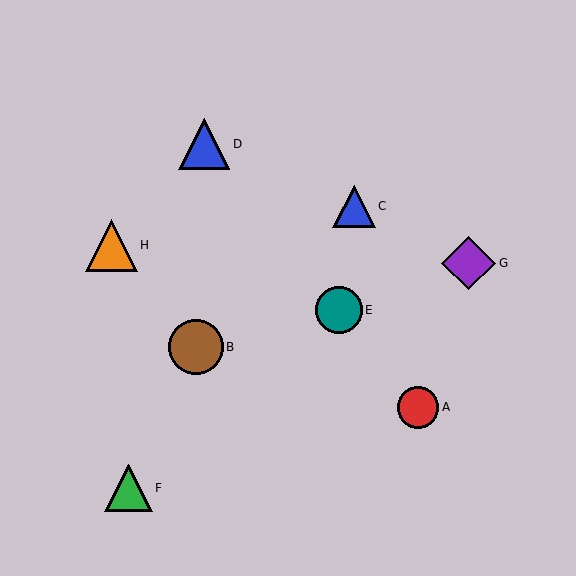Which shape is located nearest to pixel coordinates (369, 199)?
The blue triangle (labeled C) at (354, 206) is nearest to that location.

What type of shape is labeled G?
Shape G is a purple diamond.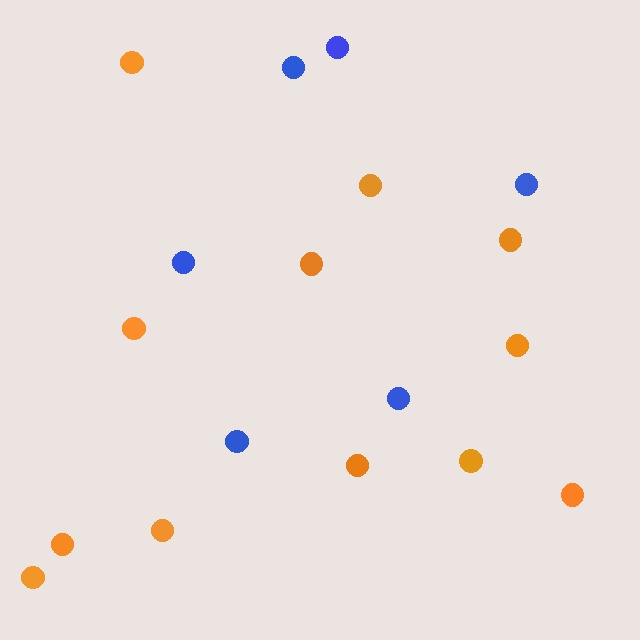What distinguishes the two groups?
There are 2 groups: one group of orange circles (12) and one group of blue circles (6).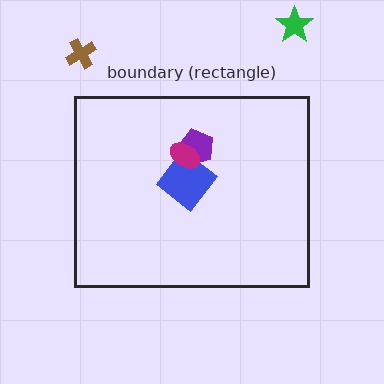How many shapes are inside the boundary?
3 inside, 2 outside.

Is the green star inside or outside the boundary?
Outside.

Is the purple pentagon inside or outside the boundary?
Inside.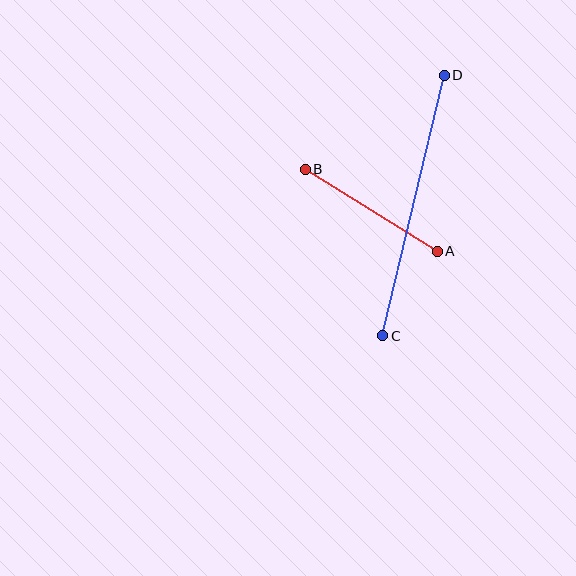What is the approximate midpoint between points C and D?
The midpoint is at approximately (413, 206) pixels.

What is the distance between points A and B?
The distance is approximately 155 pixels.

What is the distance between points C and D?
The distance is approximately 268 pixels.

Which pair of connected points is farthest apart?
Points C and D are farthest apart.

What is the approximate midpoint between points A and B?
The midpoint is at approximately (371, 210) pixels.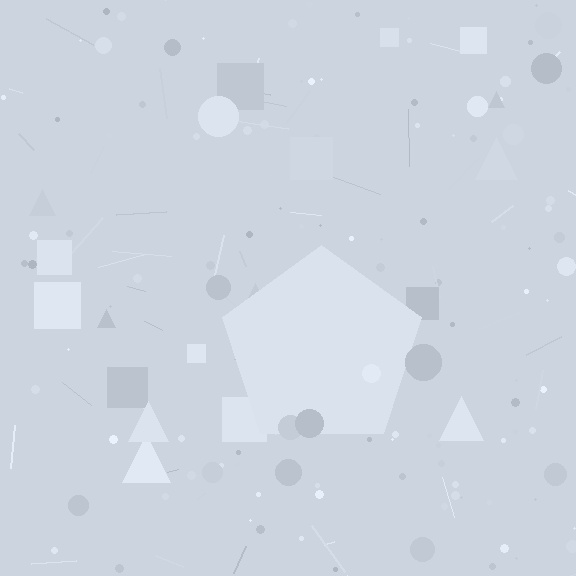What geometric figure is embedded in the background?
A pentagon is embedded in the background.